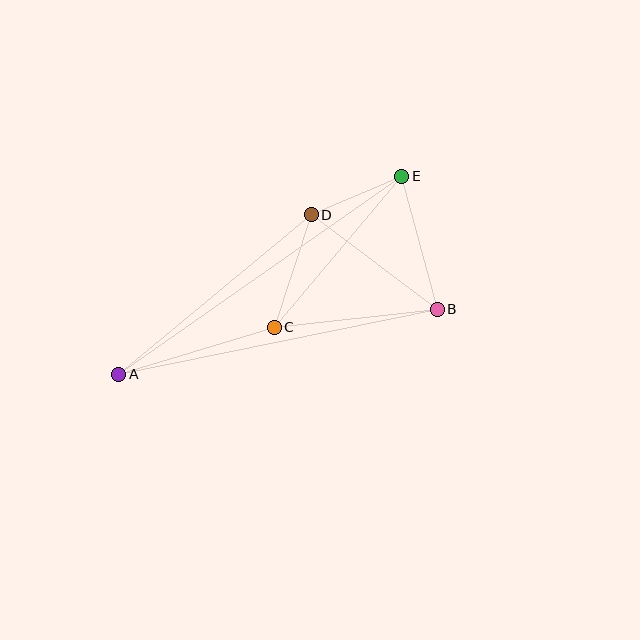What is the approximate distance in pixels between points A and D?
The distance between A and D is approximately 250 pixels.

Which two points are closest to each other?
Points D and E are closest to each other.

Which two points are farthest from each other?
Points A and E are farthest from each other.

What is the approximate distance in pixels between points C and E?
The distance between C and E is approximately 198 pixels.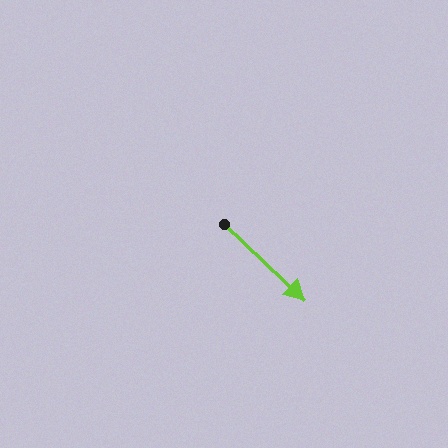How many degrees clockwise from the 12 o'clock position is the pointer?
Approximately 134 degrees.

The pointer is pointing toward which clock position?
Roughly 4 o'clock.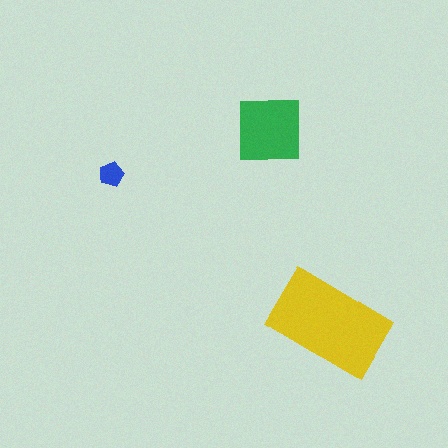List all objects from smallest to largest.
The blue pentagon, the green square, the yellow rectangle.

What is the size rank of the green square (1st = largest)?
2nd.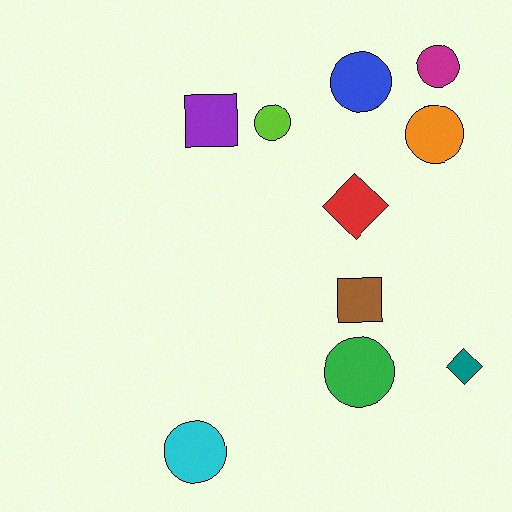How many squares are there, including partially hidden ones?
There are 2 squares.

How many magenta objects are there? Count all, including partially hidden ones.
There is 1 magenta object.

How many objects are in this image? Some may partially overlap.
There are 10 objects.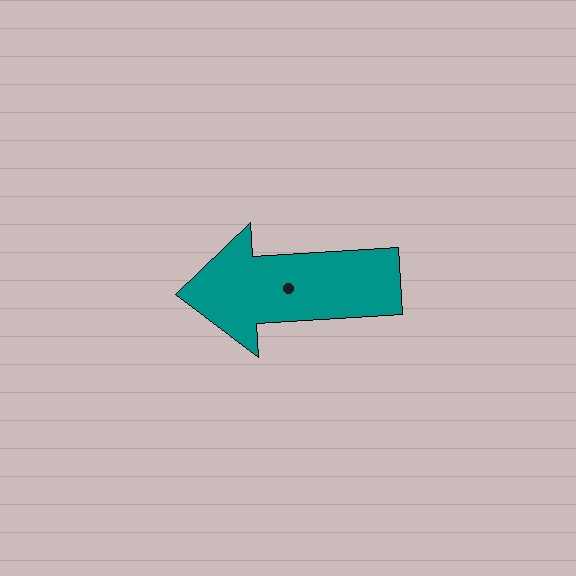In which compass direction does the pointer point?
West.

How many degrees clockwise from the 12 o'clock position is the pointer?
Approximately 267 degrees.